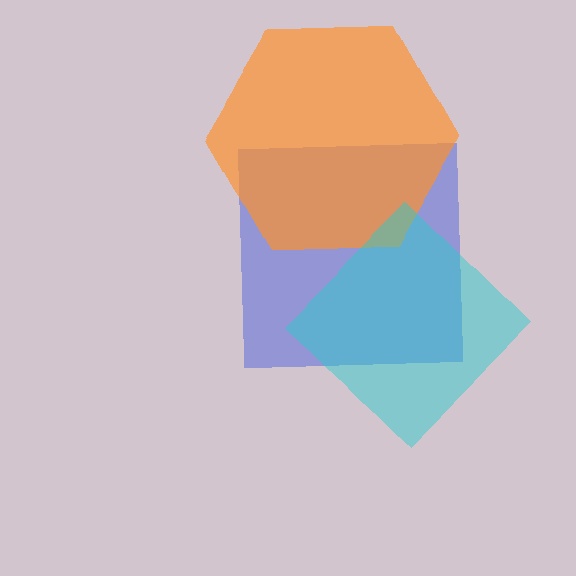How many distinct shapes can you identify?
There are 3 distinct shapes: a blue square, an orange hexagon, a cyan diamond.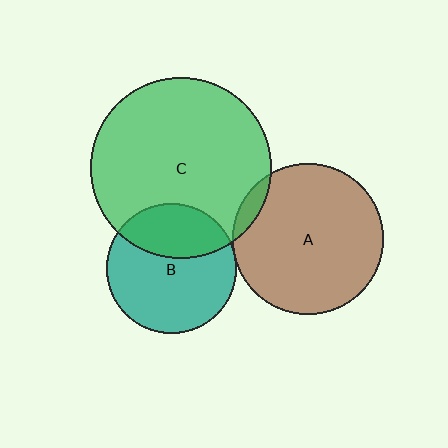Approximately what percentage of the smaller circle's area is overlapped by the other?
Approximately 5%.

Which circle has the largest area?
Circle C (green).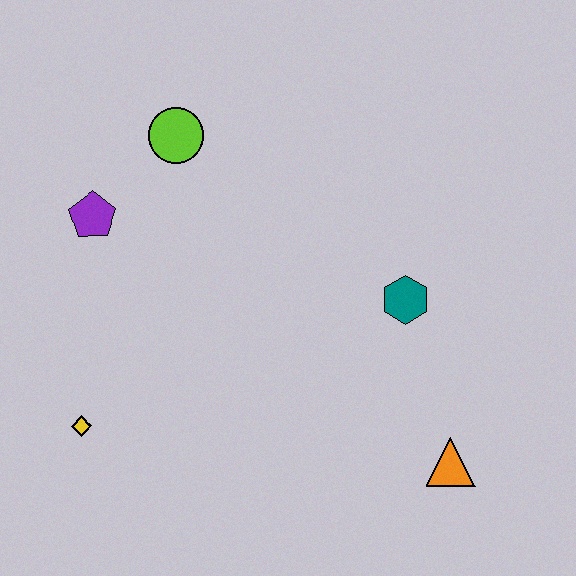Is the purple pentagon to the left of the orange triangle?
Yes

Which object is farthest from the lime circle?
The orange triangle is farthest from the lime circle.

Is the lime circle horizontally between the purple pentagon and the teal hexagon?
Yes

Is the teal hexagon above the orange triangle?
Yes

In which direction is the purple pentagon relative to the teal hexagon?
The purple pentagon is to the left of the teal hexagon.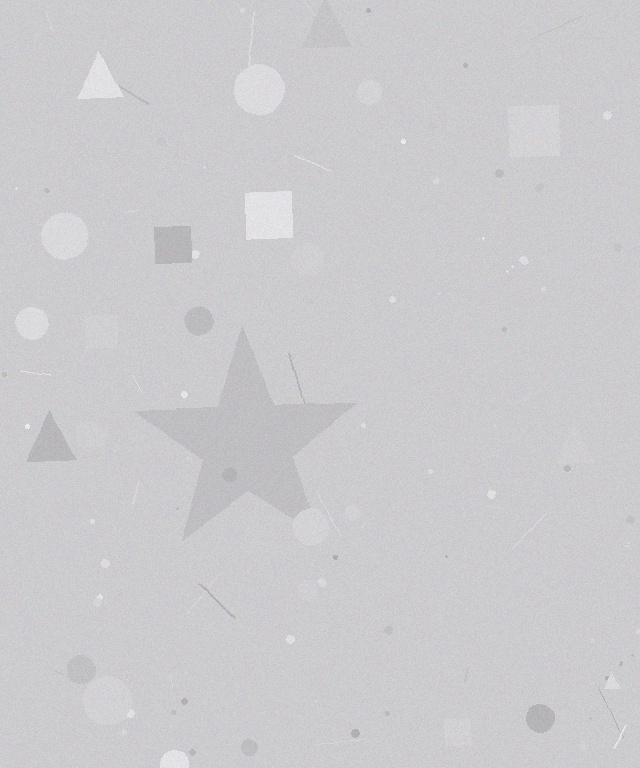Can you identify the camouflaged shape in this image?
The camouflaged shape is a star.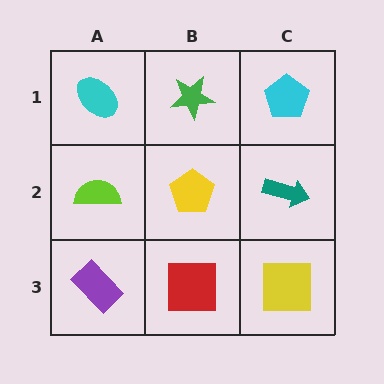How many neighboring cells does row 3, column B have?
3.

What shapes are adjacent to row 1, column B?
A yellow pentagon (row 2, column B), a cyan ellipse (row 1, column A), a cyan pentagon (row 1, column C).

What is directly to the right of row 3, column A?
A red square.